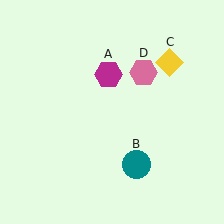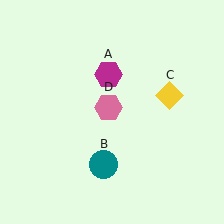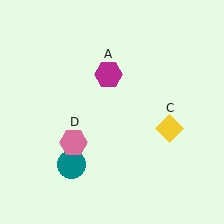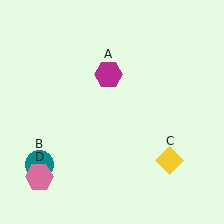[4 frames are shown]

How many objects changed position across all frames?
3 objects changed position: teal circle (object B), yellow diamond (object C), pink hexagon (object D).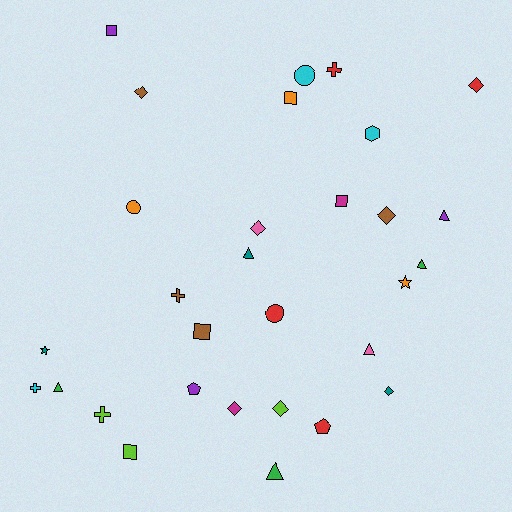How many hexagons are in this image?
There is 1 hexagon.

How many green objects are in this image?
There are 3 green objects.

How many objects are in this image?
There are 30 objects.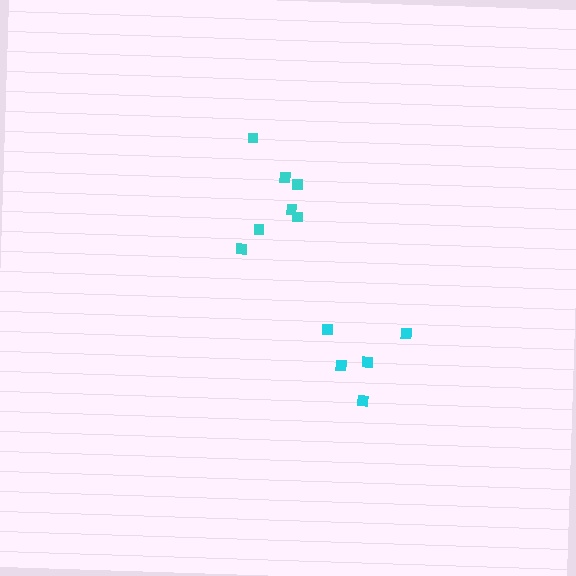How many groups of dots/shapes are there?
There are 2 groups.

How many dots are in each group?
Group 1: 5 dots, Group 2: 7 dots (12 total).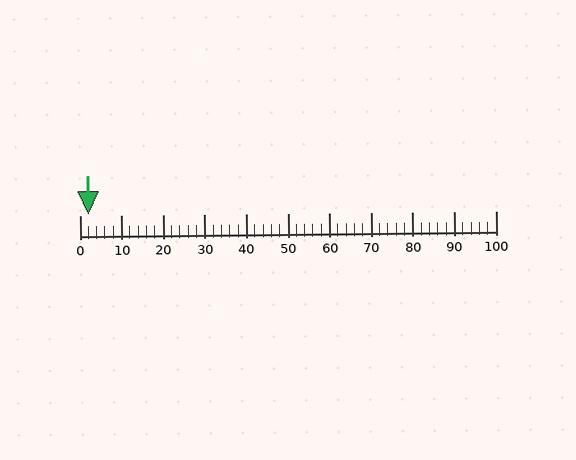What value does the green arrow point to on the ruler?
The green arrow points to approximately 2.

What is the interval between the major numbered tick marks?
The major tick marks are spaced 10 units apart.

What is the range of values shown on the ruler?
The ruler shows values from 0 to 100.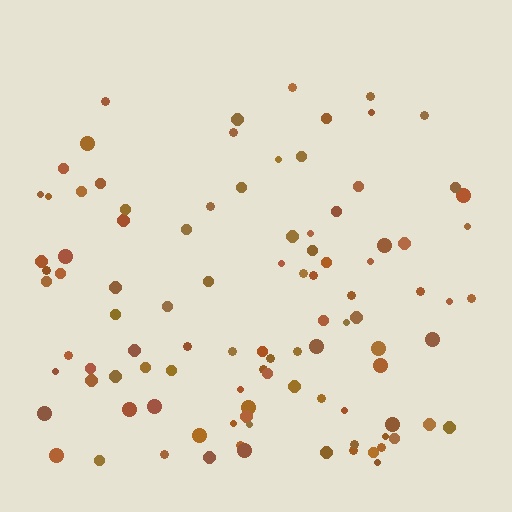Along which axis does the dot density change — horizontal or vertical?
Vertical.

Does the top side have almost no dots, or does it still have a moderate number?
Still a moderate number, just noticeably fewer than the bottom.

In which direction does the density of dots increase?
From top to bottom, with the bottom side densest.